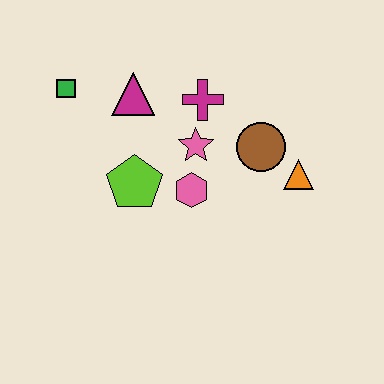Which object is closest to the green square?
The magenta triangle is closest to the green square.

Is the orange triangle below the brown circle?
Yes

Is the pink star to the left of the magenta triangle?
No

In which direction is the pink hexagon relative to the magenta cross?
The pink hexagon is below the magenta cross.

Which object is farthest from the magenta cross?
The green square is farthest from the magenta cross.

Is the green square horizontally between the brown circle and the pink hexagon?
No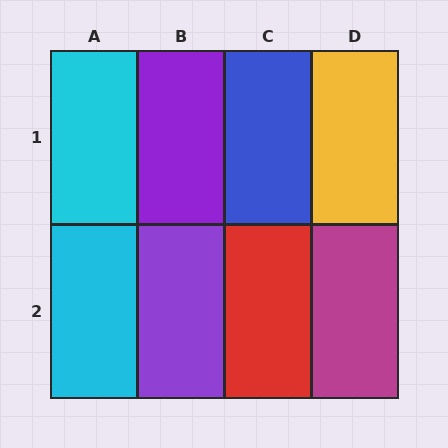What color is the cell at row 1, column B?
Purple.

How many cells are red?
1 cell is red.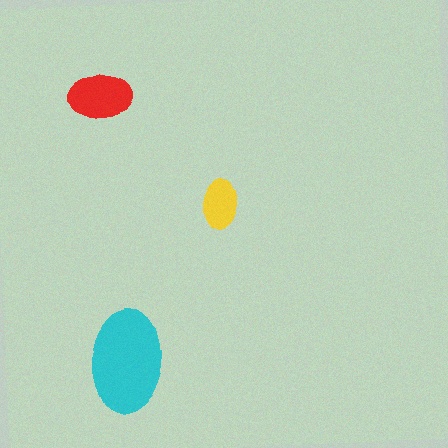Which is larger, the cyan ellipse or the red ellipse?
The cyan one.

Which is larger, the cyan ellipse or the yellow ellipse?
The cyan one.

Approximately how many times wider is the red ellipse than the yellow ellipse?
About 1.5 times wider.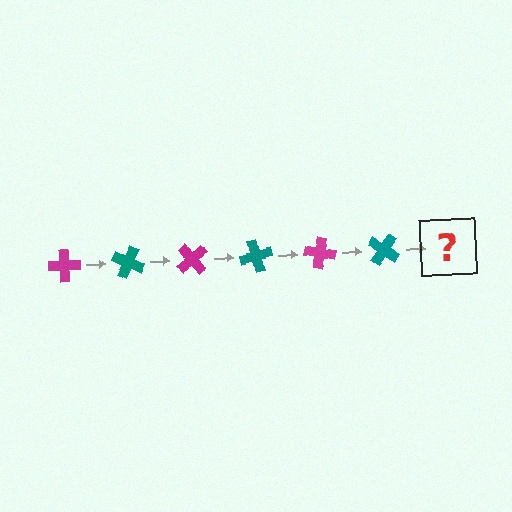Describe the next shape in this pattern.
It should be a magenta cross, rotated 150 degrees from the start.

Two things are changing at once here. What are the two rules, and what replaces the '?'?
The two rules are that it rotates 25 degrees each step and the color cycles through magenta and teal. The '?' should be a magenta cross, rotated 150 degrees from the start.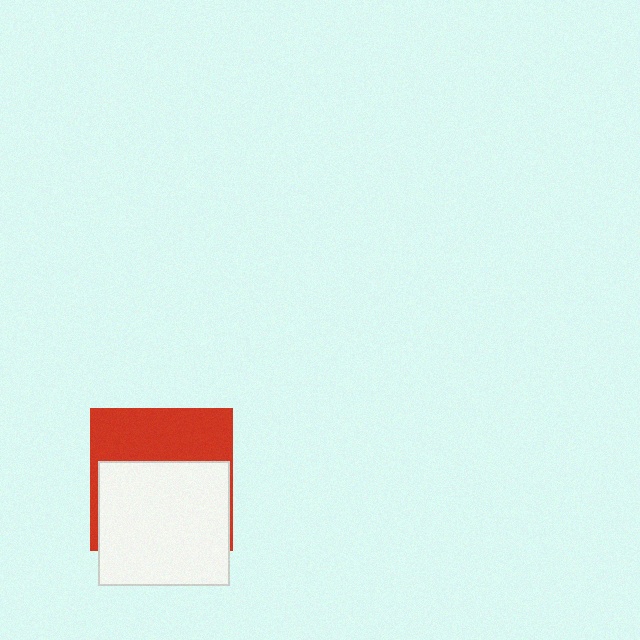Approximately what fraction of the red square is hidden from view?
Roughly 57% of the red square is hidden behind the white rectangle.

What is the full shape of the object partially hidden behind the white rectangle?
The partially hidden object is a red square.